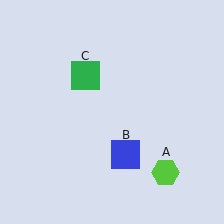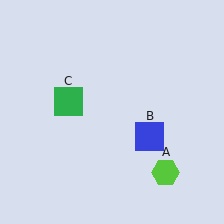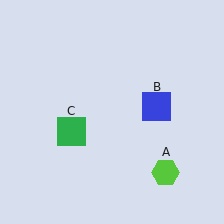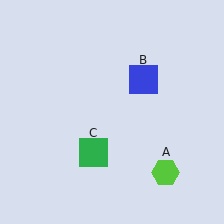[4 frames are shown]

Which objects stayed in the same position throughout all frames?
Lime hexagon (object A) remained stationary.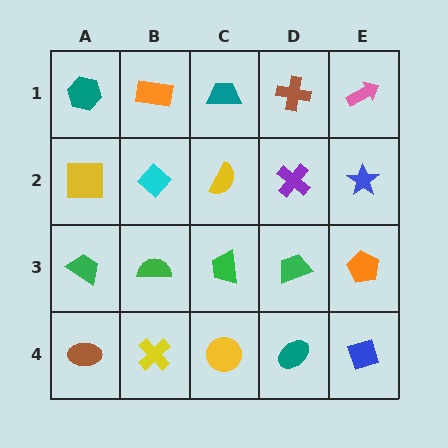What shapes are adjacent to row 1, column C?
A yellow semicircle (row 2, column C), an orange rectangle (row 1, column B), a brown cross (row 1, column D).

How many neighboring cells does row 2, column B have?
4.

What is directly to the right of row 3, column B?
A green trapezoid.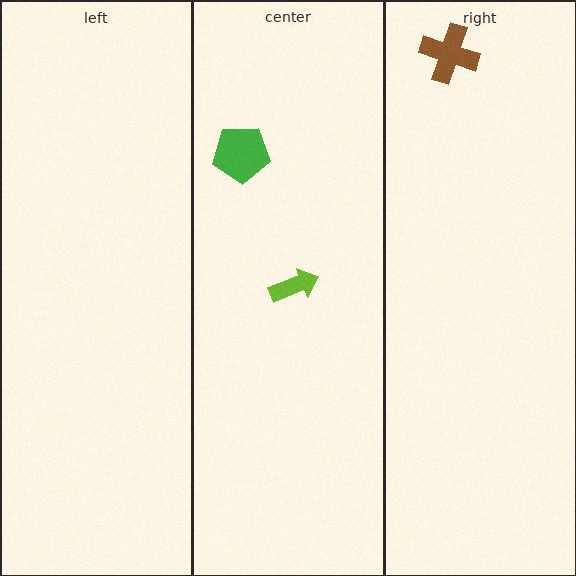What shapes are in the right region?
The brown cross.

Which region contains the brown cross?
The right region.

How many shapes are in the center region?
2.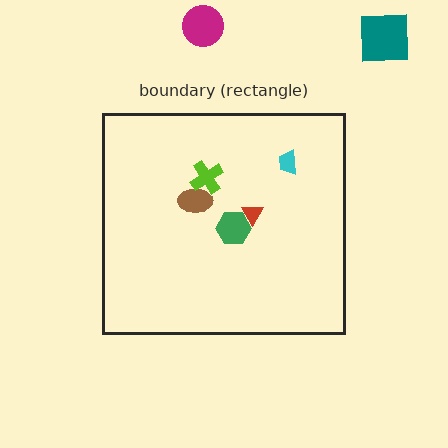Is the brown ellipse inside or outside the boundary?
Inside.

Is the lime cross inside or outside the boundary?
Inside.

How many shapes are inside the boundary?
5 inside, 2 outside.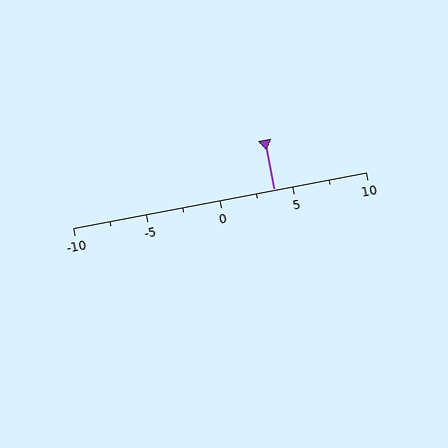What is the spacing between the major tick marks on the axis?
The major ticks are spaced 5 apart.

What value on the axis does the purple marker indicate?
The marker indicates approximately 3.8.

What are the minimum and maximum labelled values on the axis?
The axis runs from -10 to 10.